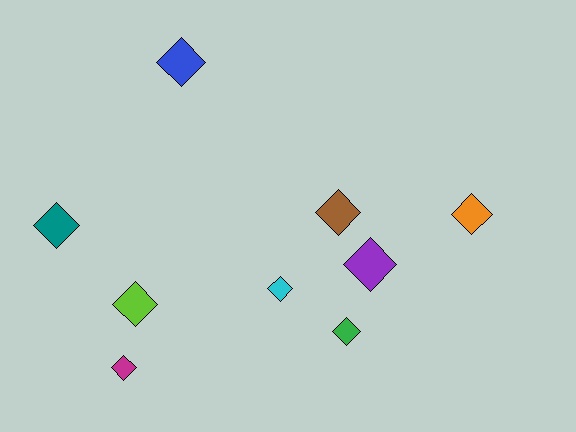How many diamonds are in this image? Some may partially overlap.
There are 9 diamonds.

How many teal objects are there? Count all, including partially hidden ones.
There is 1 teal object.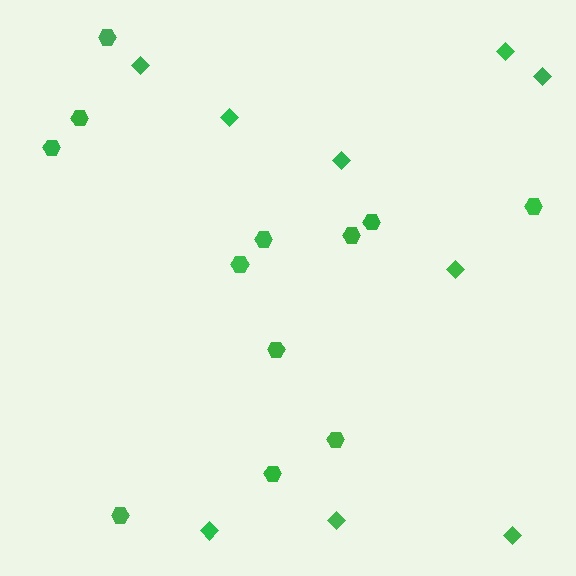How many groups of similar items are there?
There are 2 groups: one group of diamonds (9) and one group of hexagons (12).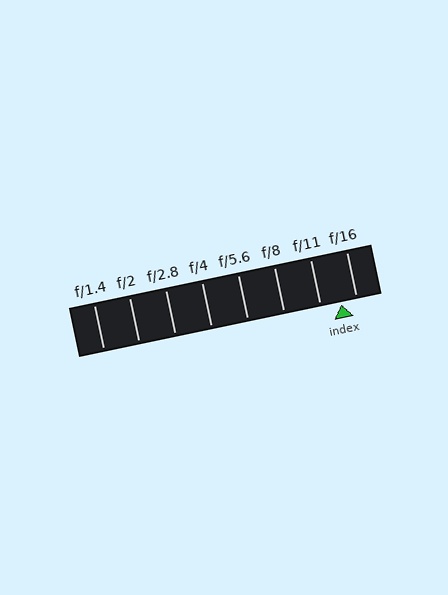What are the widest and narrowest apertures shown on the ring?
The widest aperture shown is f/1.4 and the narrowest is f/16.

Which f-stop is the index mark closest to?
The index mark is closest to f/16.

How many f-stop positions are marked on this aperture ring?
There are 8 f-stop positions marked.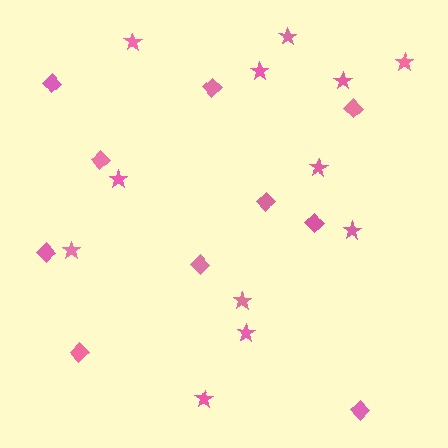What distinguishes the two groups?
There are 2 groups: one group of diamonds (10) and one group of stars (12).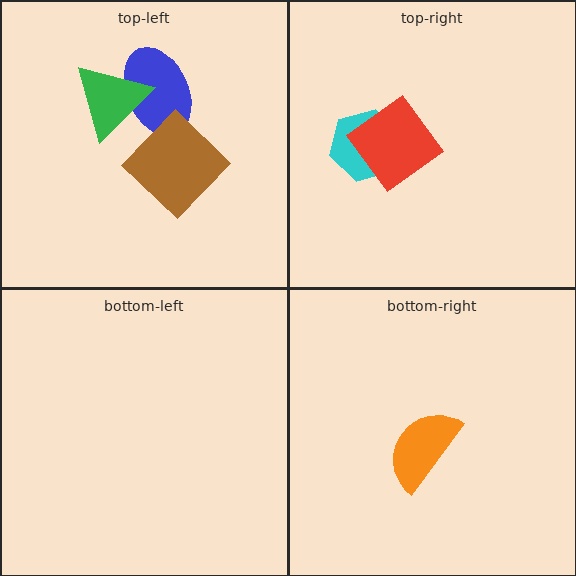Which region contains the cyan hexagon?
The top-right region.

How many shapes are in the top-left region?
3.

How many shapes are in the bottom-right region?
1.